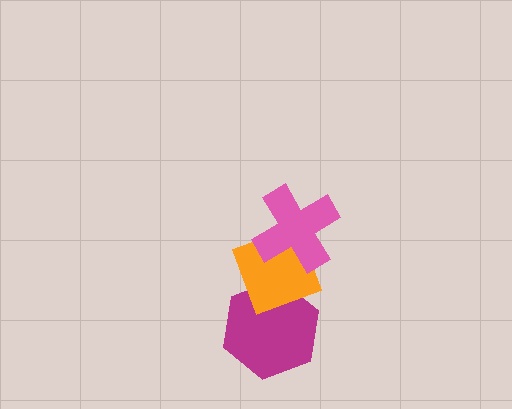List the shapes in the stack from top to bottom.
From top to bottom: the pink cross, the orange diamond, the magenta hexagon.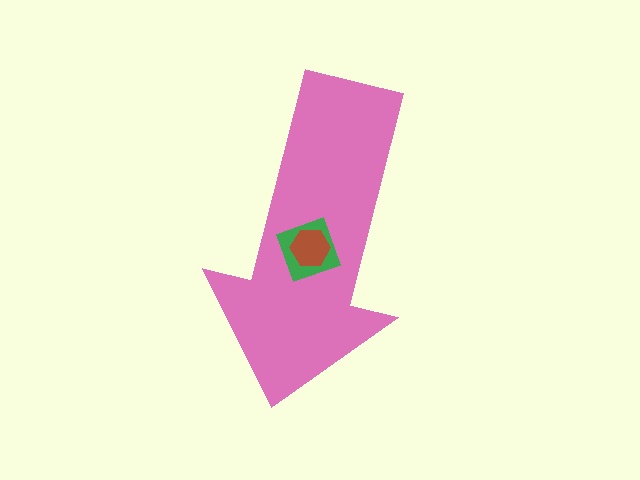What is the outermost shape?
The pink arrow.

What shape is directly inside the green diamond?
The brown hexagon.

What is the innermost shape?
The brown hexagon.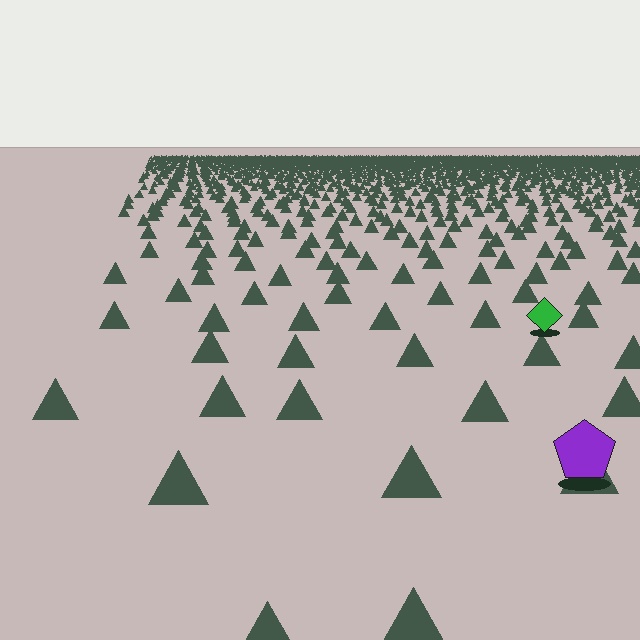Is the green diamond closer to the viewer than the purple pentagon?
No. The purple pentagon is closer — you can tell from the texture gradient: the ground texture is coarser near it.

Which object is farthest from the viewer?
The green diamond is farthest from the viewer. It appears smaller and the ground texture around it is denser.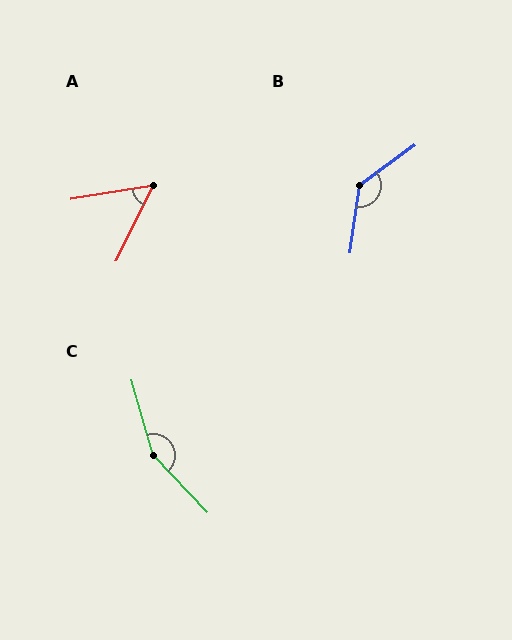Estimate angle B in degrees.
Approximately 134 degrees.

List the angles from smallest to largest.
A (54°), B (134°), C (152°).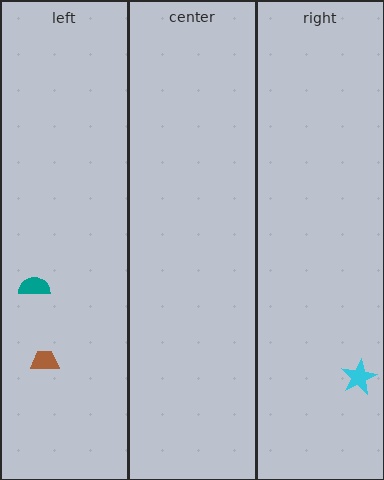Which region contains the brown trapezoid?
The left region.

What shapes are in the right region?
The cyan star.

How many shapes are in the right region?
1.